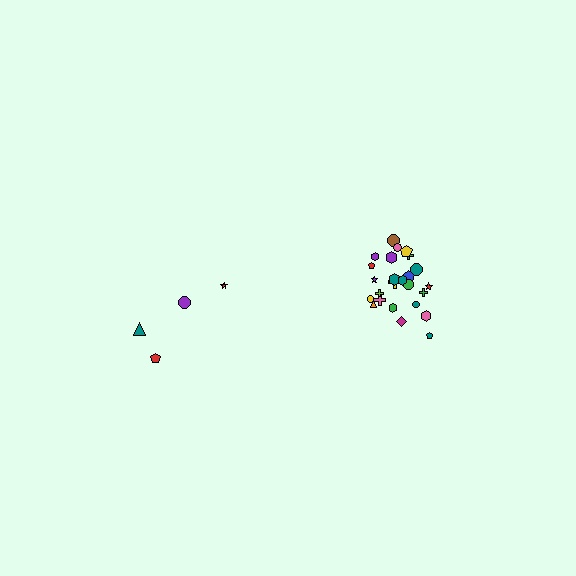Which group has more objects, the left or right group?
The right group.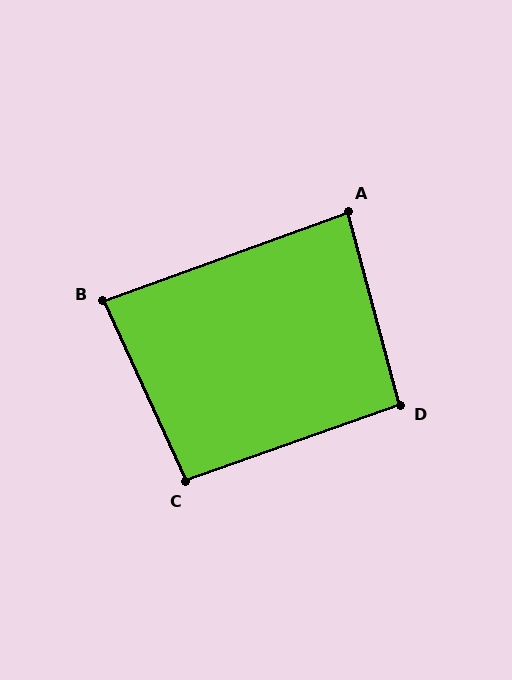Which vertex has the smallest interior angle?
A, at approximately 85 degrees.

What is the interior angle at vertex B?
Approximately 85 degrees (approximately right).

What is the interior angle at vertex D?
Approximately 95 degrees (approximately right).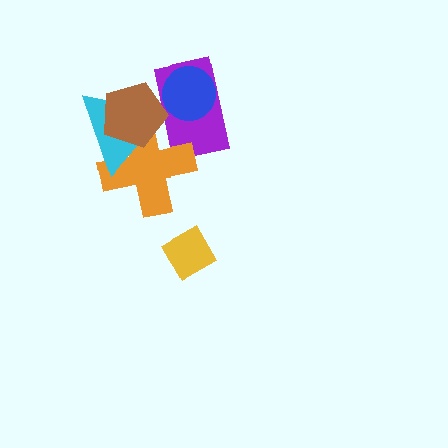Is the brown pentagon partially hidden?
No, no other shape covers it.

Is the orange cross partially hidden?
Yes, it is partially covered by another shape.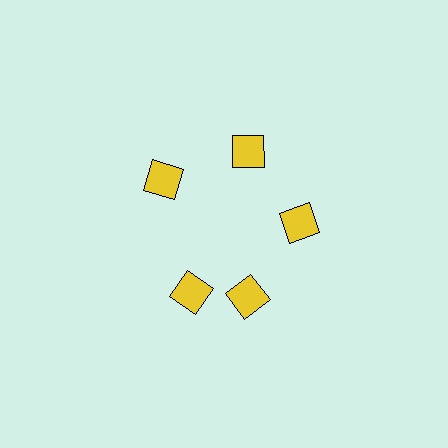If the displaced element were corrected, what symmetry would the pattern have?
It would have 5-fold rotational symmetry — the pattern would map onto itself every 72 degrees.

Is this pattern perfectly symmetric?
No. The 5 yellow squares are arranged in a ring, but one element near the 8 o'clock position is rotated out of alignment along the ring, breaking the 5-fold rotational symmetry.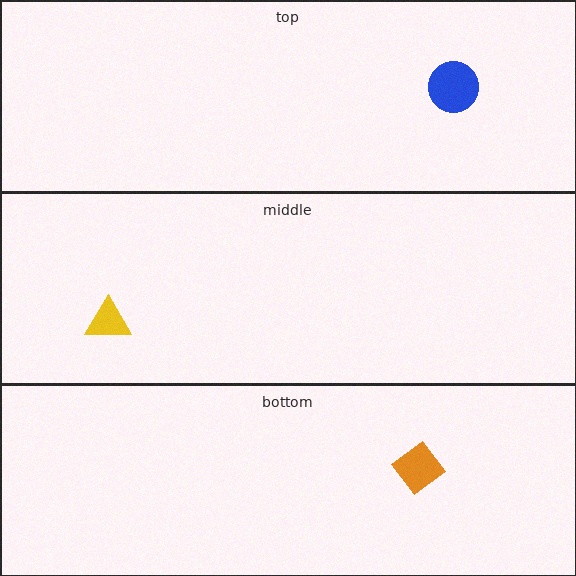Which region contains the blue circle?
The top region.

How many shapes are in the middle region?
1.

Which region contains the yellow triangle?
The middle region.